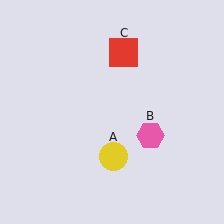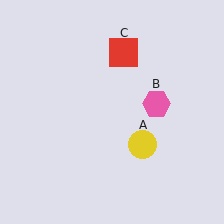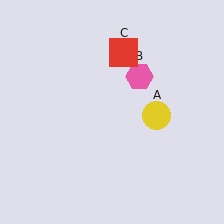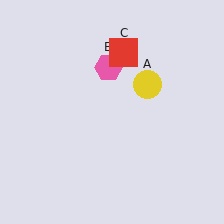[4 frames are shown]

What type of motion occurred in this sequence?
The yellow circle (object A), pink hexagon (object B) rotated counterclockwise around the center of the scene.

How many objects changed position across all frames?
2 objects changed position: yellow circle (object A), pink hexagon (object B).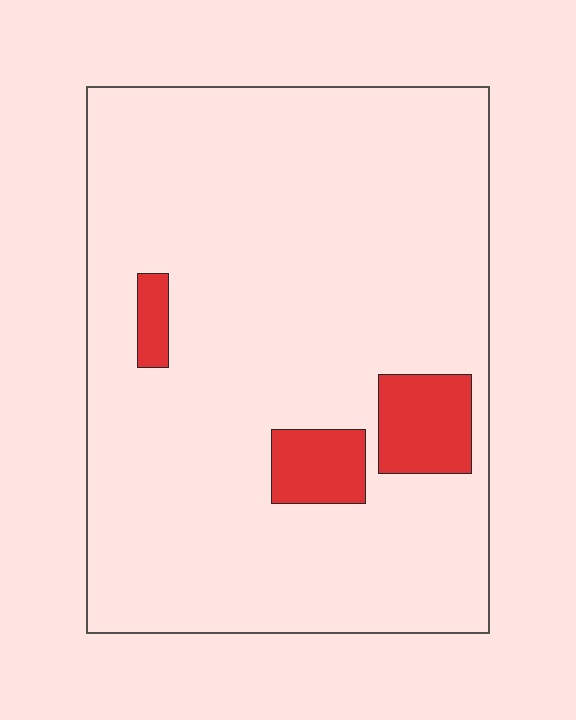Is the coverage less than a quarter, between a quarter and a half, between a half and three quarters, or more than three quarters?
Less than a quarter.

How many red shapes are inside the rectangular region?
3.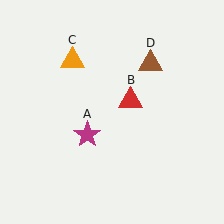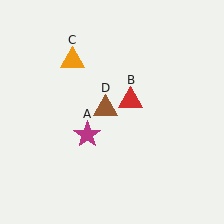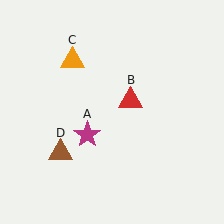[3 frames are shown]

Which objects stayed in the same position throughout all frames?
Magenta star (object A) and red triangle (object B) and orange triangle (object C) remained stationary.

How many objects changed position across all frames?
1 object changed position: brown triangle (object D).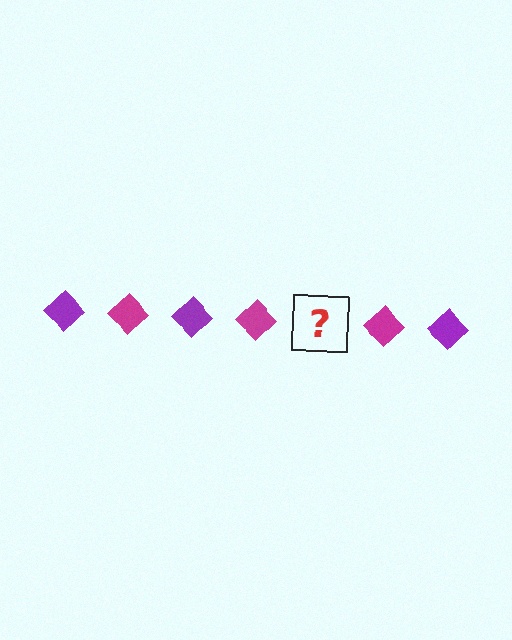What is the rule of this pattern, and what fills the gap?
The rule is that the pattern cycles through purple, magenta diamonds. The gap should be filled with a purple diamond.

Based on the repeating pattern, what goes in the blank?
The blank should be a purple diamond.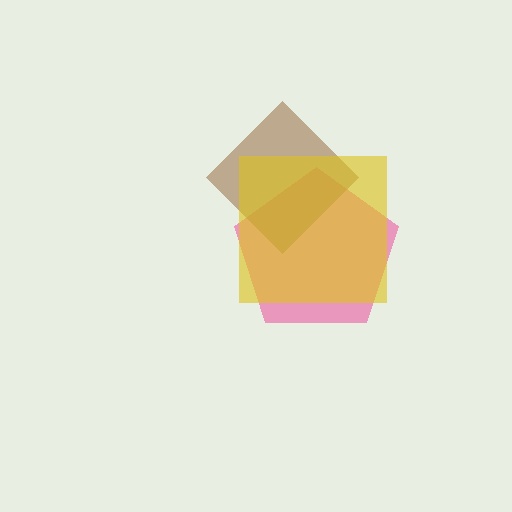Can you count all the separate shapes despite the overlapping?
Yes, there are 3 separate shapes.